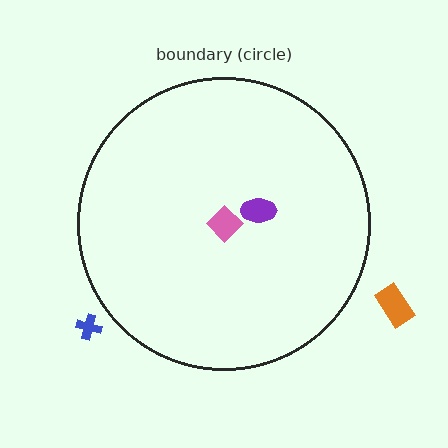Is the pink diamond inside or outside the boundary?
Inside.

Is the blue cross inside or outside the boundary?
Outside.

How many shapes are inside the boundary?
2 inside, 2 outside.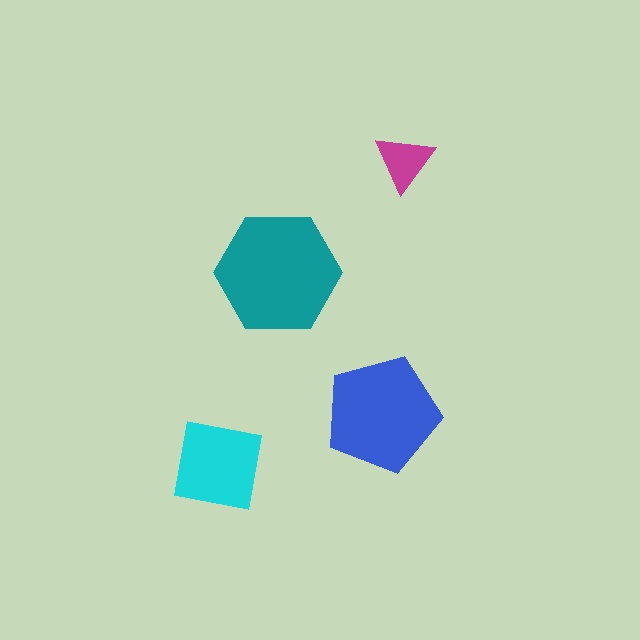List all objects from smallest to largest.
The magenta triangle, the cyan square, the blue pentagon, the teal hexagon.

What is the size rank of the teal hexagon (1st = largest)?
1st.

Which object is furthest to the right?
The magenta triangle is rightmost.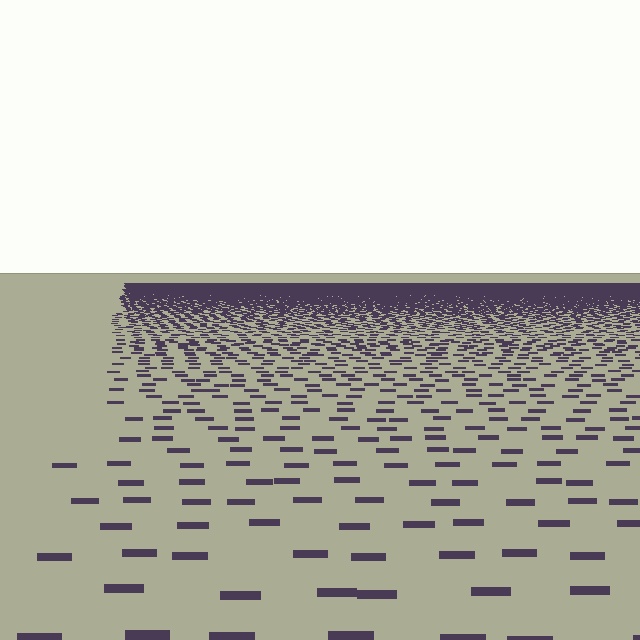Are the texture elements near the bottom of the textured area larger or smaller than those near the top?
Larger. Near the bottom, elements are closer to the viewer and appear at a bigger on-screen size.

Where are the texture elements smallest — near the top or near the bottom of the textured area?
Near the top.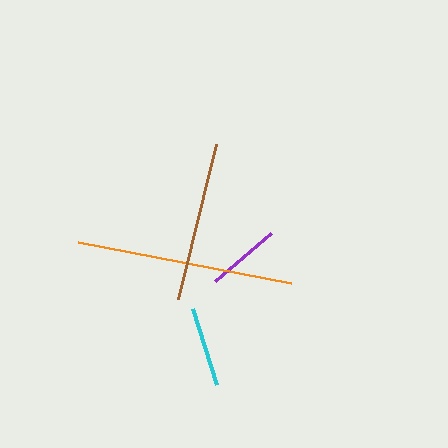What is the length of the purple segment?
The purple segment is approximately 74 pixels long.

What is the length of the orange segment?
The orange segment is approximately 218 pixels long.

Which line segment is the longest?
The orange line is the longest at approximately 218 pixels.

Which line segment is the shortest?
The purple line is the shortest at approximately 74 pixels.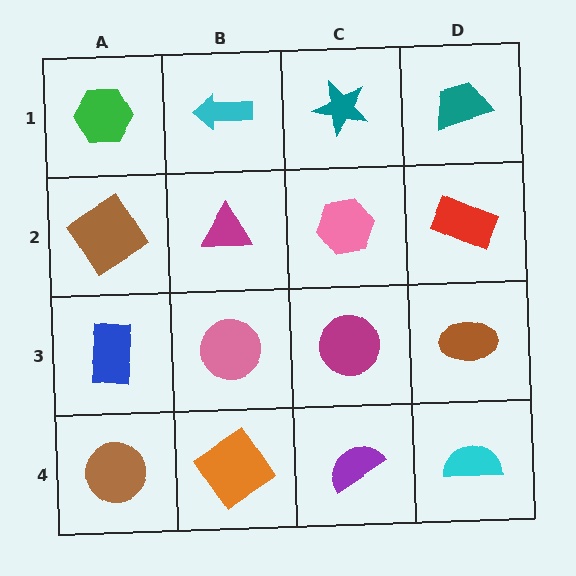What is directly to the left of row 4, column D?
A purple semicircle.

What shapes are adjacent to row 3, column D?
A red rectangle (row 2, column D), a cyan semicircle (row 4, column D), a magenta circle (row 3, column C).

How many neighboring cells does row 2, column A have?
3.